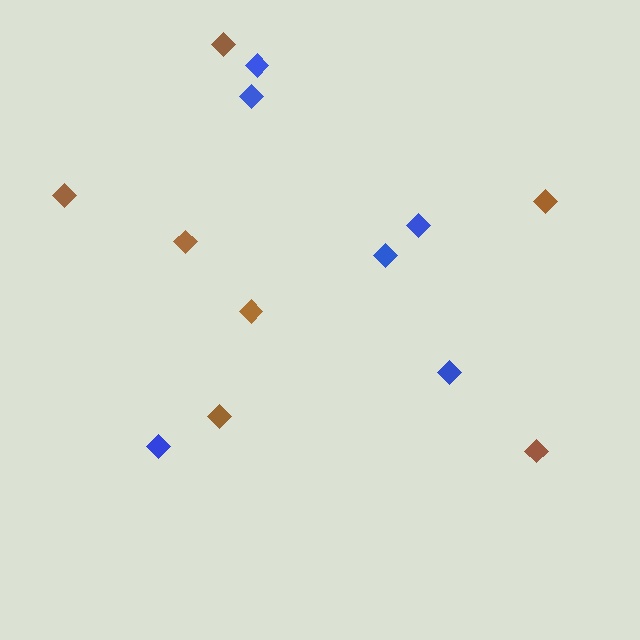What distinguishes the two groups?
There are 2 groups: one group of blue diamonds (6) and one group of brown diamonds (7).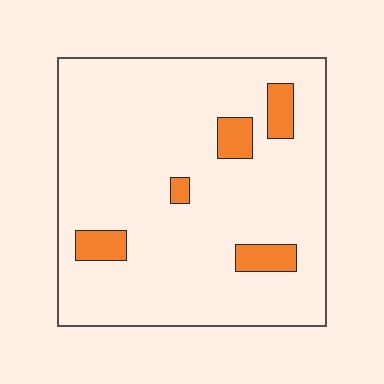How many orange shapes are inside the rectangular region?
5.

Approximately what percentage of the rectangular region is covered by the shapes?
Approximately 10%.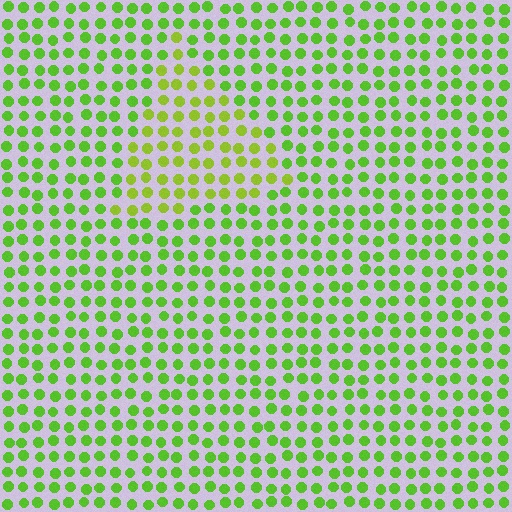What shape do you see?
I see a triangle.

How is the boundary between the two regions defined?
The boundary is defined purely by a slight shift in hue (about 23 degrees). Spacing, size, and orientation are identical on both sides.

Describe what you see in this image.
The image is filled with small lime elements in a uniform arrangement. A triangle-shaped region is visible where the elements are tinted to a slightly different hue, forming a subtle color boundary.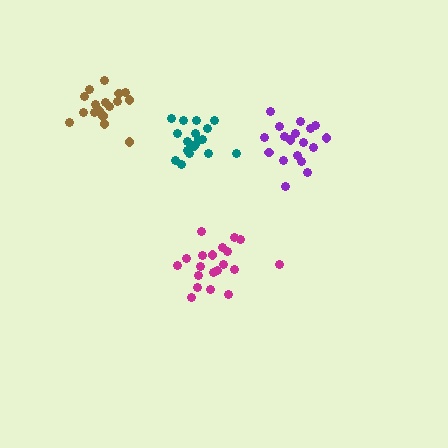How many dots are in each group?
Group 1: 18 dots, Group 2: 17 dots, Group 3: 20 dots, Group 4: 18 dots (73 total).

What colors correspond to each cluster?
The clusters are colored: teal, brown, magenta, purple.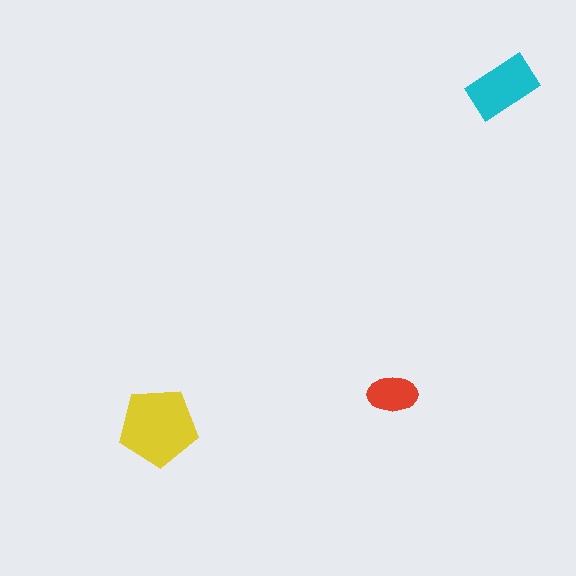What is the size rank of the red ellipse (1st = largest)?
3rd.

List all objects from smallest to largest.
The red ellipse, the cyan rectangle, the yellow pentagon.